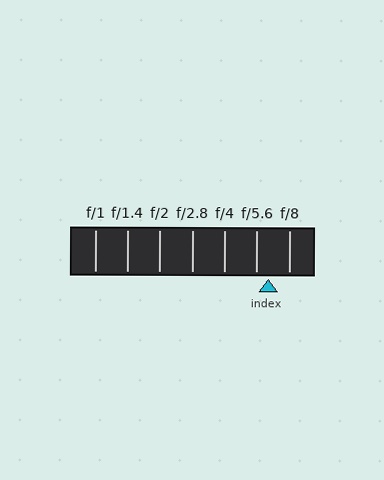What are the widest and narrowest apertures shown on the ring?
The widest aperture shown is f/1 and the narrowest is f/8.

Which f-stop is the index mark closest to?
The index mark is closest to f/5.6.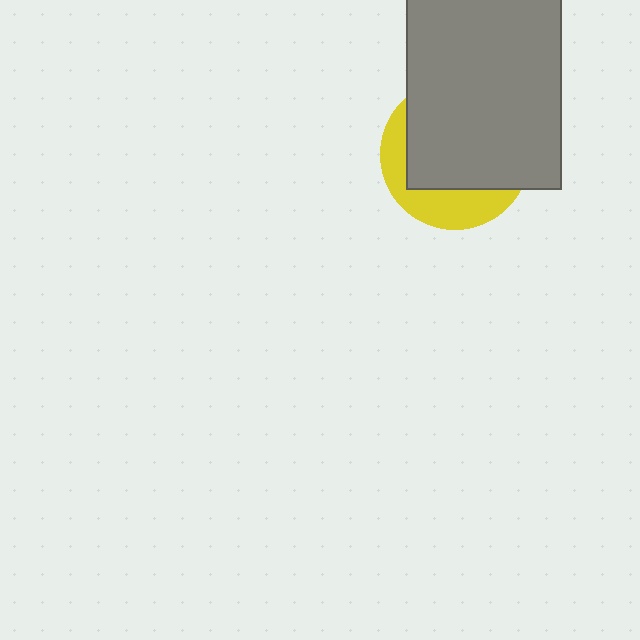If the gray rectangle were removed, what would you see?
You would see the complete yellow circle.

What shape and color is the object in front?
The object in front is a gray rectangle.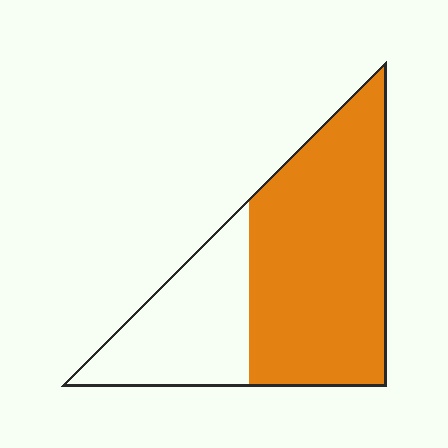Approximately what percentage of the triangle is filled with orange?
Approximately 65%.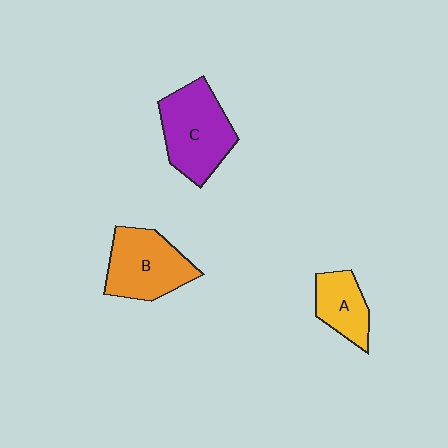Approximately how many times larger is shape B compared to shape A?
Approximately 1.6 times.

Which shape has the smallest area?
Shape A (yellow).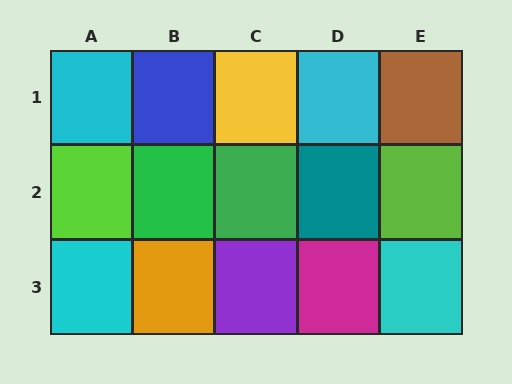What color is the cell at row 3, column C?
Purple.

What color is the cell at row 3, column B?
Orange.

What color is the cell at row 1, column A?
Cyan.